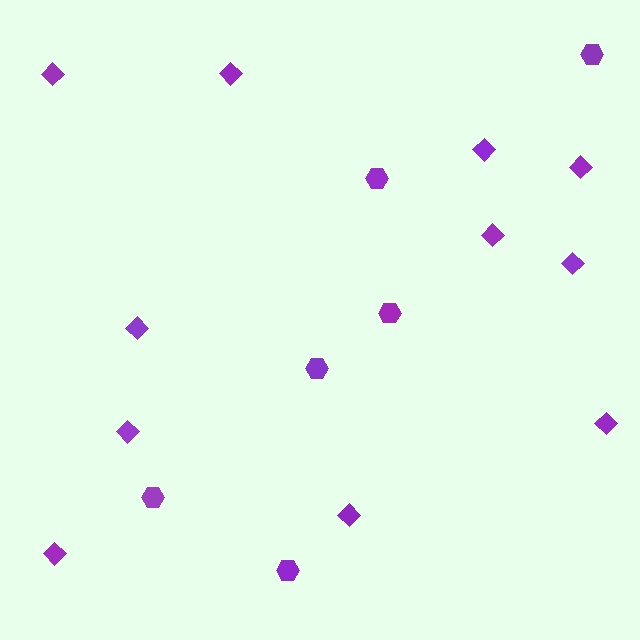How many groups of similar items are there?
There are 2 groups: one group of diamonds (11) and one group of hexagons (6).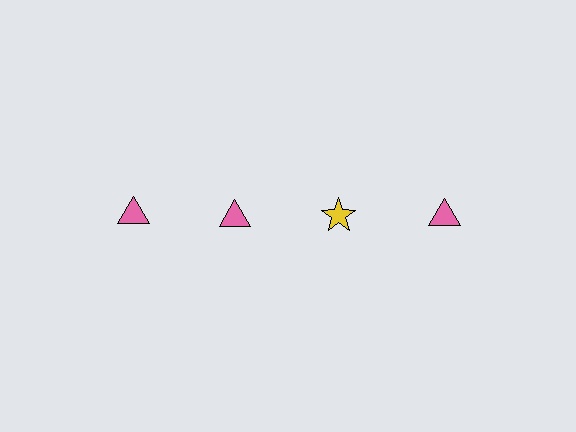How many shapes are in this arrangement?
There are 4 shapes arranged in a grid pattern.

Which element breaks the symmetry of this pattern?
The yellow star in the top row, center column breaks the symmetry. All other shapes are pink triangles.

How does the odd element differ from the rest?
It differs in both color (yellow instead of pink) and shape (star instead of triangle).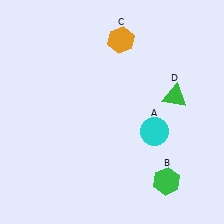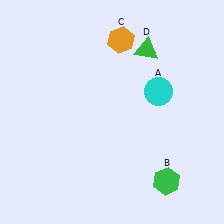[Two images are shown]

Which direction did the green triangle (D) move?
The green triangle (D) moved up.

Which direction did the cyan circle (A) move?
The cyan circle (A) moved up.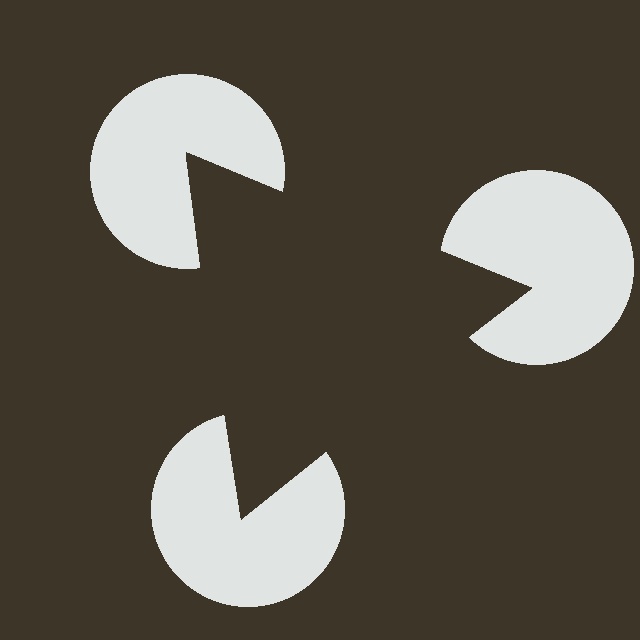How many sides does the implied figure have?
3 sides.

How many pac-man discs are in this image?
There are 3 — one at each vertex of the illusory triangle.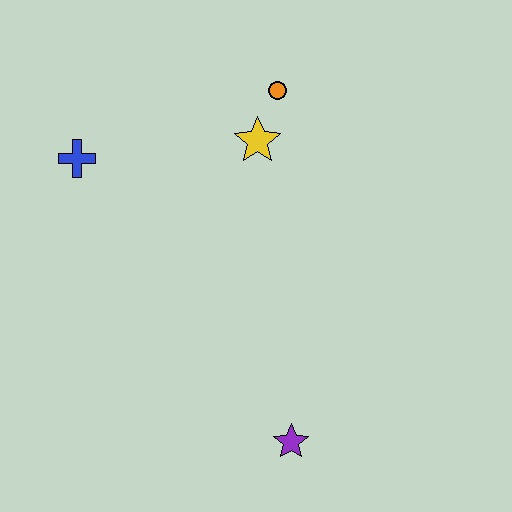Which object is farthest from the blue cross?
The purple star is farthest from the blue cross.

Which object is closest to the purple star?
The yellow star is closest to the purple star.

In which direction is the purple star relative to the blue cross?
The purple star is below the blue cross.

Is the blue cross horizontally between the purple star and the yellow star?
No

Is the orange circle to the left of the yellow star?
No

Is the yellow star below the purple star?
No